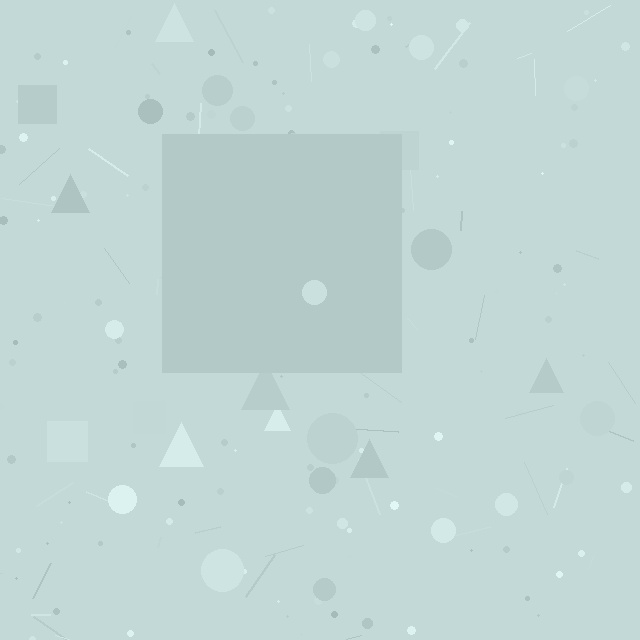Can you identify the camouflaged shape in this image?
The camouflaged shape is a square.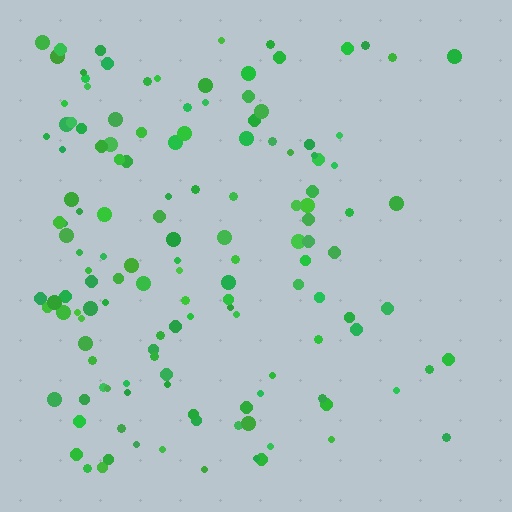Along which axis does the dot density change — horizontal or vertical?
Horizontal.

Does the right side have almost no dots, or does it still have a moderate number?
Still a moderate number, just noticeably fewer than the left.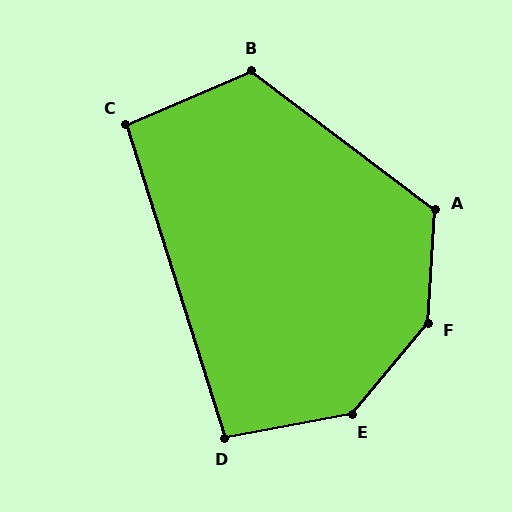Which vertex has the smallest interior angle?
C, at approximately 96 degrees.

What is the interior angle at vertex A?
Approximately 124 degrees (obtuse).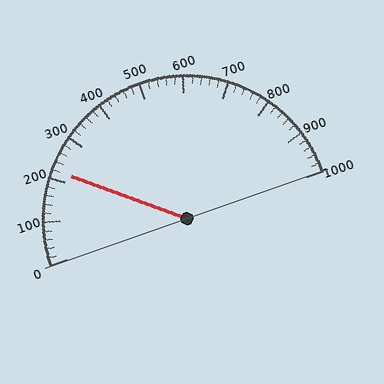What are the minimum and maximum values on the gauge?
The gauge ranges from 0 to 1000.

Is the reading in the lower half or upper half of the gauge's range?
The reading is in the lower half of the range (0 to 1000).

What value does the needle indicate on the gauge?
The needle indicates approximately 220.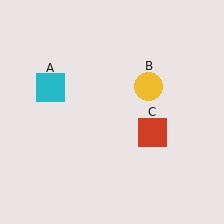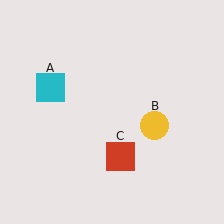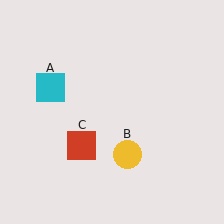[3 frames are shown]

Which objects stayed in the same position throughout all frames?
Cyan square (object A) remained stationary.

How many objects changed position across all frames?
2 objects changed position: yellow circle (object B), red square (object C).